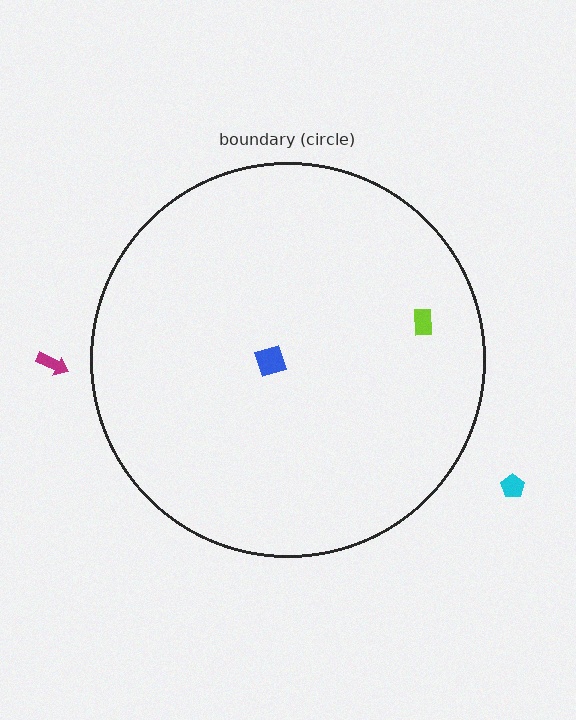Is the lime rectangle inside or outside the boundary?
Inside.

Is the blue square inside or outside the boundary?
Inside.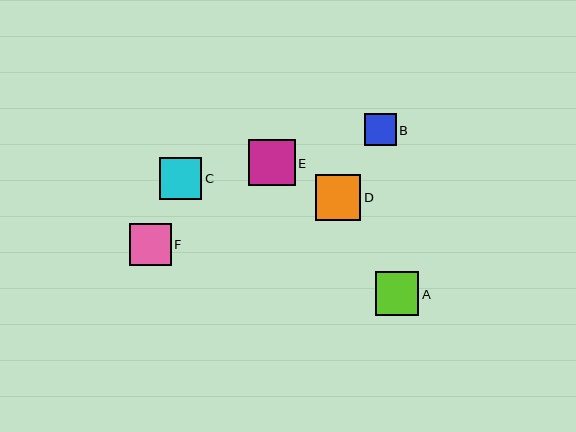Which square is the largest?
Square E is the largest with a size of approximately 46 pixels.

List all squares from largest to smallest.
From largest to smallest: E, D, A, C, F, B.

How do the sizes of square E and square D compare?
Square E and square D are approximately the same size.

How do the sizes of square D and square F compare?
Square D and square F are approximately the same size.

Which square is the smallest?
Square B is the smallest with a size of approximately 32 pixels.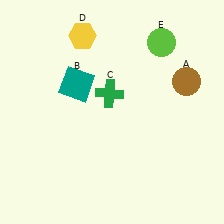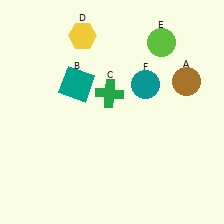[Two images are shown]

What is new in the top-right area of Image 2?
A teal circle (F) was added in the top-right area of Image 2.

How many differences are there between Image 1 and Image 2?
There is 1 difference between the two images.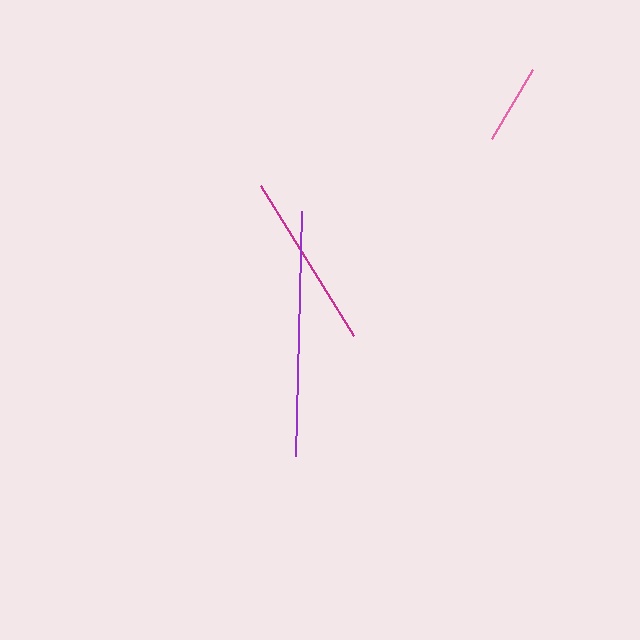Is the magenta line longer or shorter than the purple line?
The purple line is longer than the magenta line.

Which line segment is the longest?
The purple line is the longest at approximately 244 pixels.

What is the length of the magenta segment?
The magenta segment is approximately 177 pixels long.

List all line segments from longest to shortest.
From longest to shortest: purple, magenta, pink.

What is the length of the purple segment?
The purple segment is approximately 244 pixels long.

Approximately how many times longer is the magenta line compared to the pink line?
The magenta line is approximately 2.2 times the length of the pink line.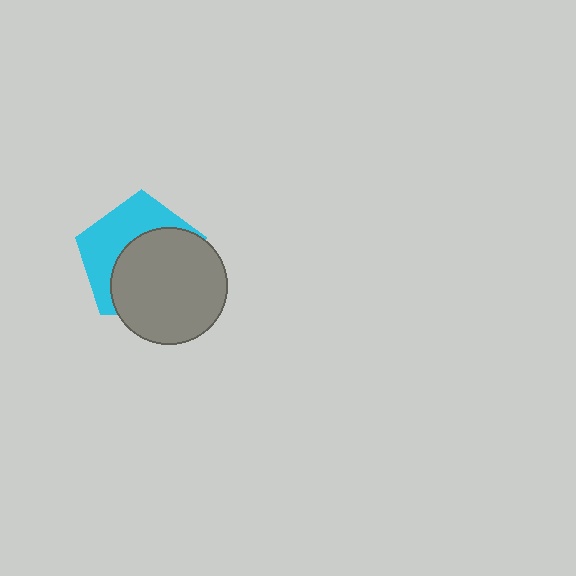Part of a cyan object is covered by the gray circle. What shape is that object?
It is a pentagon.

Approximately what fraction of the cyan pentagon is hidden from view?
Roughly 57% of the cyan pentagon is hidden behind the gray circle.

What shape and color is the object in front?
The object in front is a gray circle.